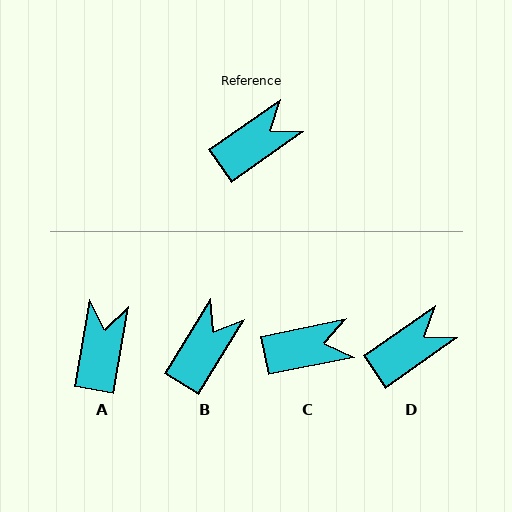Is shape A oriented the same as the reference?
No, it is off by about 45 degrees.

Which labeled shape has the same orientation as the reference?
D.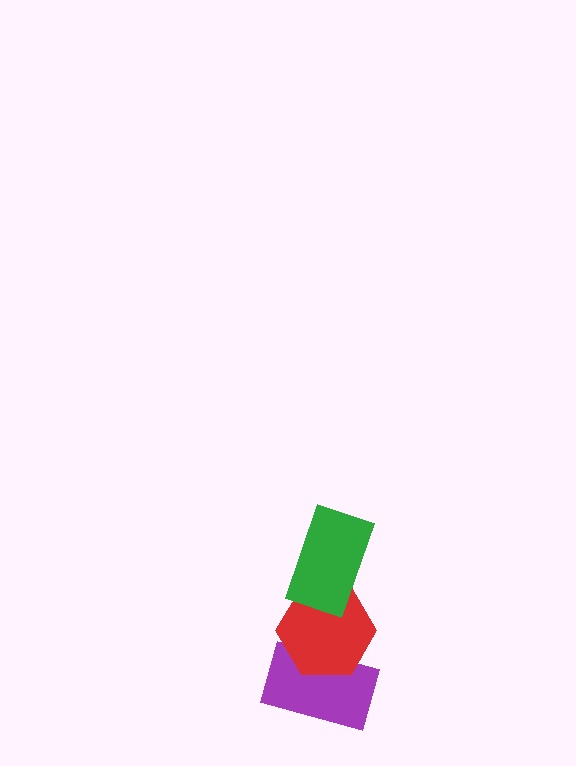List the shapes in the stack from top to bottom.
From top to bottom: the green rectangle, the red hexagon, the purple rectangle.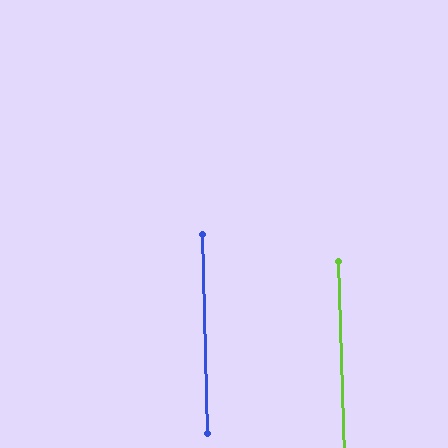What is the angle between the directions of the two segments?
Approximately 0 degrees.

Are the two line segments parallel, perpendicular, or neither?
Parallel — their directions differ by only 0.3°.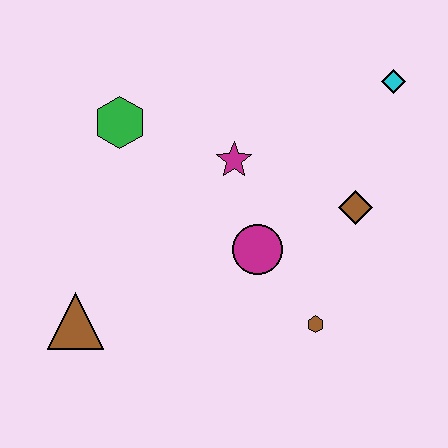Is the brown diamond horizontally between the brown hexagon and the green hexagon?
No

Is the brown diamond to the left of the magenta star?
No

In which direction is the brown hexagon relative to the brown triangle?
The brown hexagon is to the right of the brown triangle.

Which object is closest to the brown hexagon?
The magenta circle is closest to the brown hexagon.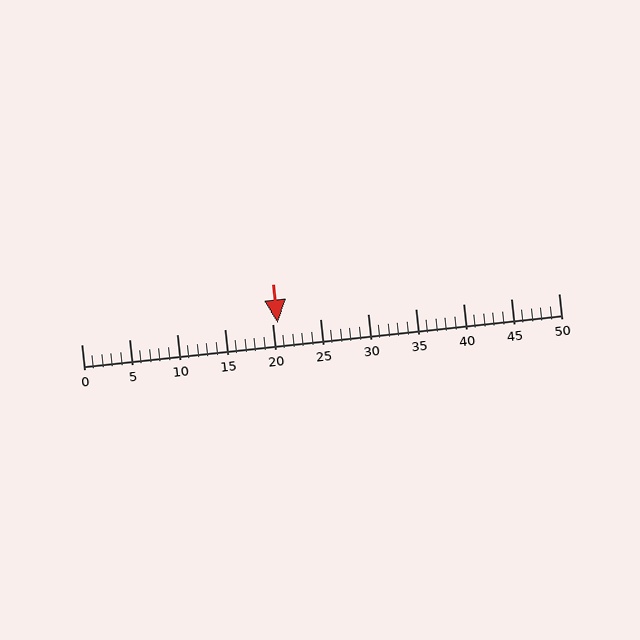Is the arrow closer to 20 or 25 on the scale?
The arrow is closer to 20.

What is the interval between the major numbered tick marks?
The major tick marks are spaced 5 units apart.